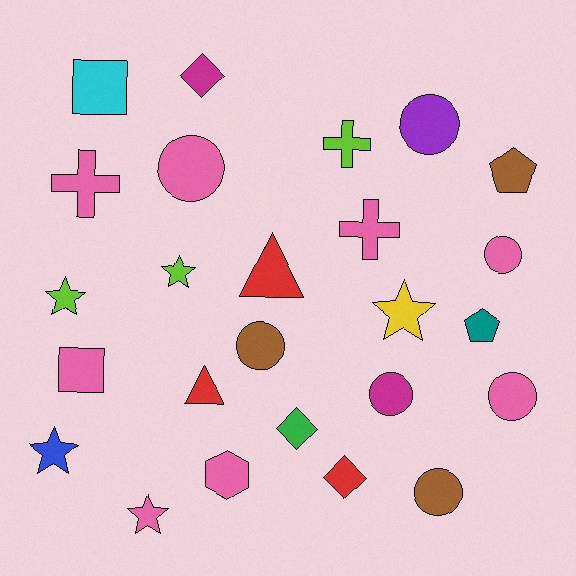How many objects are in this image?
There are 25 objects.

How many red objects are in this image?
There are 3 red objects.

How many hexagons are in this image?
There is 1 hexagon.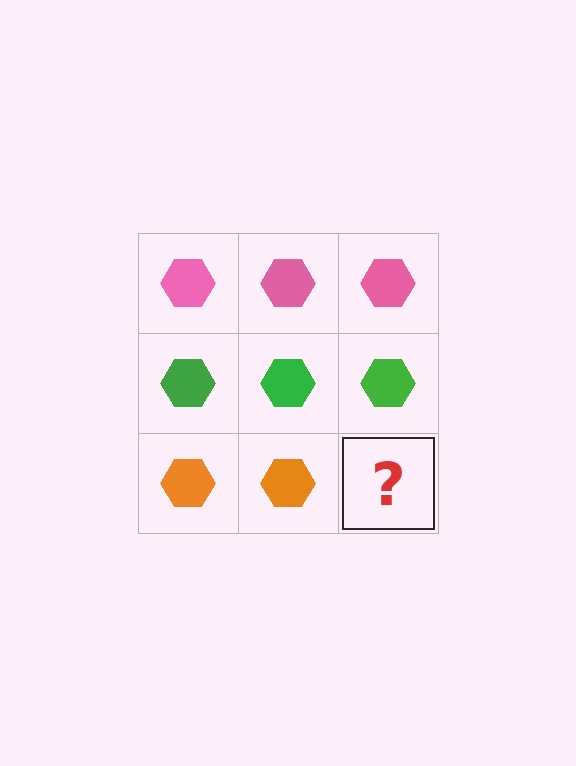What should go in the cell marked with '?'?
The missing cell should contain an orange hexagon.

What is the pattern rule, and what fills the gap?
The rule is that each row has a consistent color. The gap should be filled with an orange hexagon.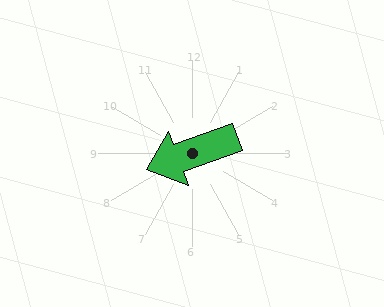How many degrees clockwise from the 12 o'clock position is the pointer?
Approximately 250 degrees.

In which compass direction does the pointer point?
West.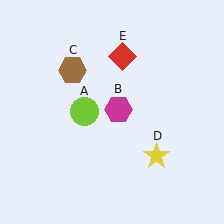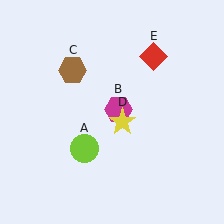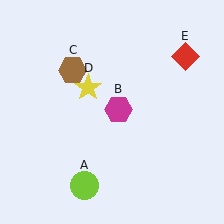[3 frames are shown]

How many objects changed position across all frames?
3 objects changed position: lime circle (object A), yellow star (object D), red diamond (object E).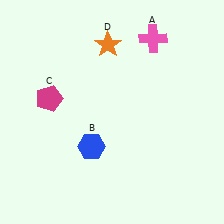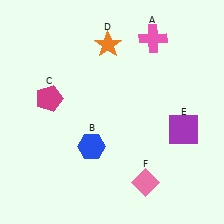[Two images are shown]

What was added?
A purple square (E), a pink diamond (F) were added in Image 2.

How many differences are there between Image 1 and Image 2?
There are 2 differences between the two images.